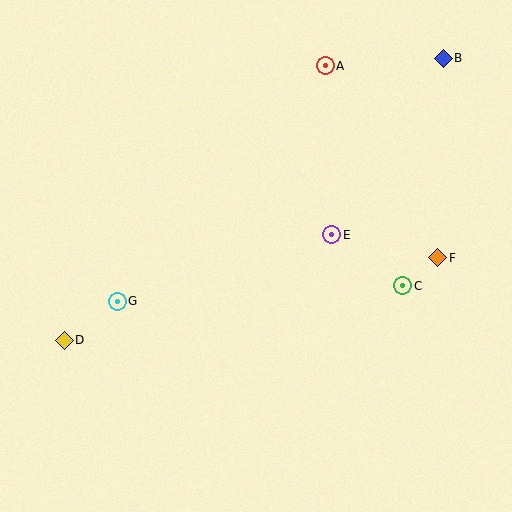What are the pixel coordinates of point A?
Point A is at (325, 66).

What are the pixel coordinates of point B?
Point B is at (443, 58).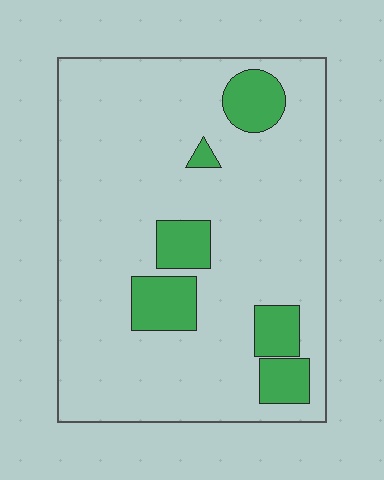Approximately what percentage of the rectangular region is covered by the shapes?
Approximately 15%.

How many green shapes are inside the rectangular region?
6.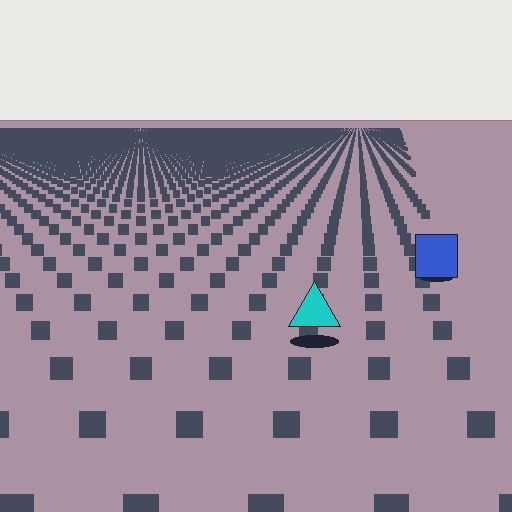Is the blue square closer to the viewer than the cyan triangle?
No. The cyan triangle is closer — you can tell from the texture gradient: the ground texture is coarser near it.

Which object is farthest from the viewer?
The blue square is farthest from the viewer. It appears smaller and the ground texture around it is denser.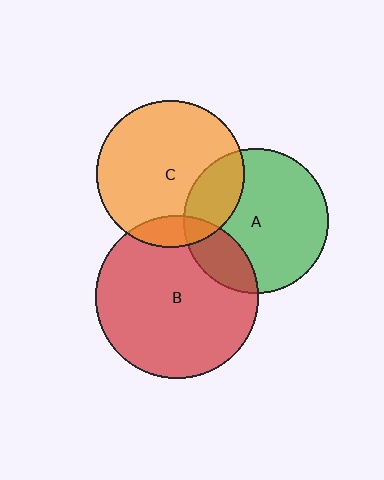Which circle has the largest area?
Circle B (red).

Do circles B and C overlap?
Yes.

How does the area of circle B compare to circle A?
Approximately 1.3 times.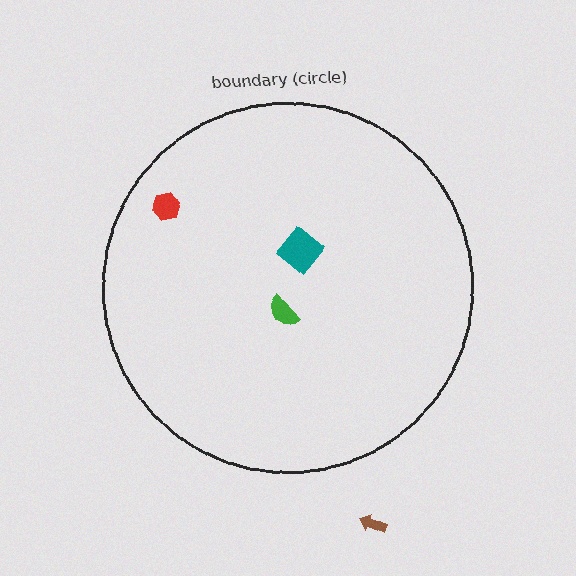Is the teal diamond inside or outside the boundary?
Inside.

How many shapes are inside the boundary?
3 inside, 1 outside.